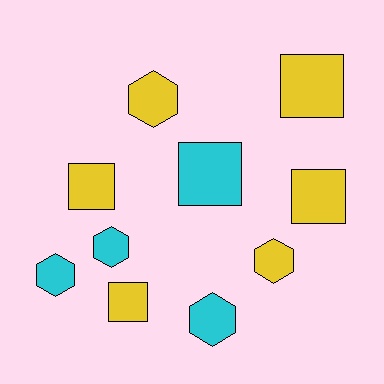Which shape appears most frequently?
Square, with 5 objects.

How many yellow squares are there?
There are 4 yellow squares.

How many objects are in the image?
There are 10 objects.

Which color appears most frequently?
Yellow, with 6 objects.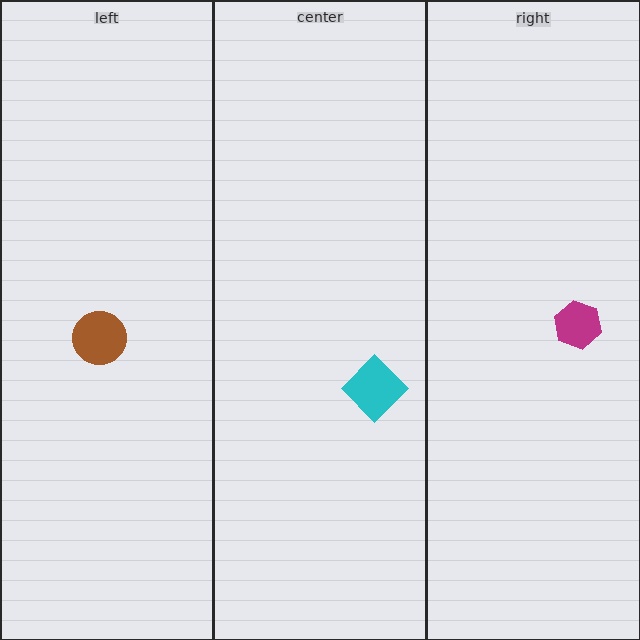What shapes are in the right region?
The magenta hexagon.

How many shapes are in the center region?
1.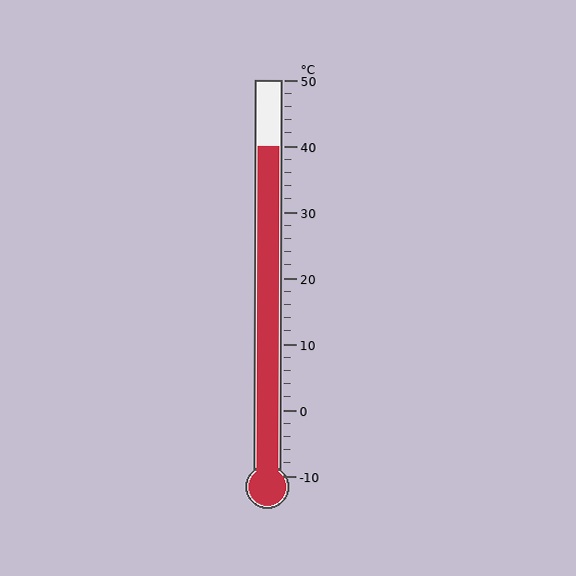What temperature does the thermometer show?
The thermometer shows approximately 40°C.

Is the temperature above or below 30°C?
The temperature is above 30°C.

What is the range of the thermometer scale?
The thermometer scale ranges from -10°C to 50°C.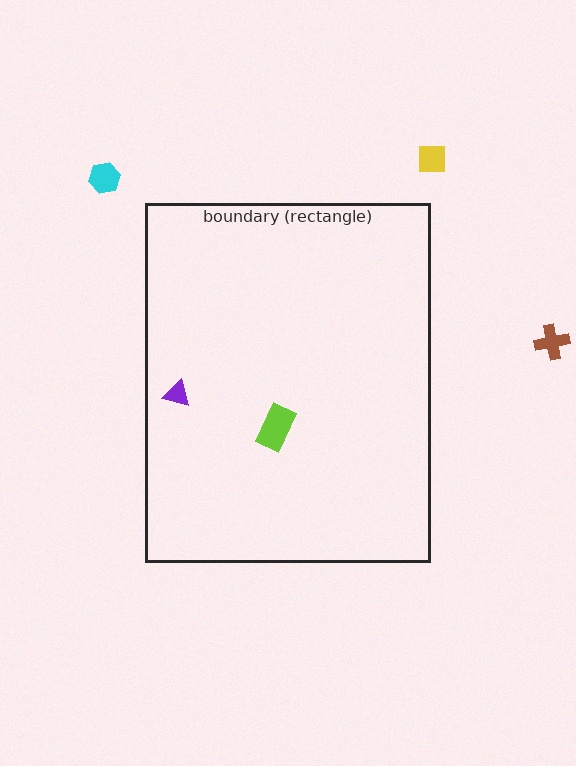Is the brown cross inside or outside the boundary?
Outside.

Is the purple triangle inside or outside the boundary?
Inside.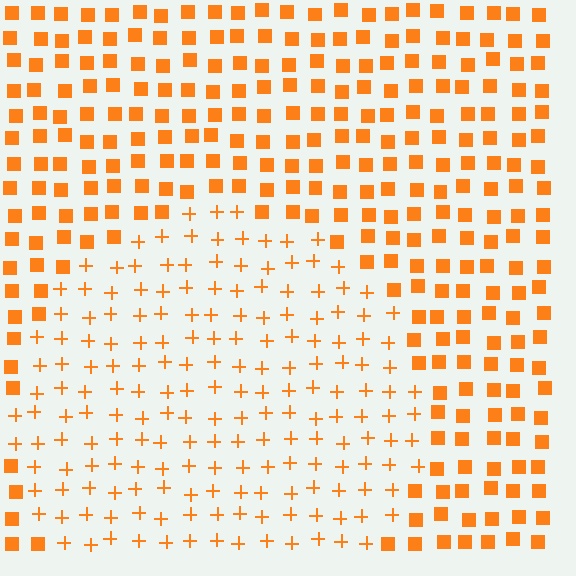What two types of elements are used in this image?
The image uses plus signs inside the circle region and squares outside it.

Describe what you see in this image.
The image is filled with small orange elements arranged in a uniform grid. A circle-shaped region contains plus signs, while the surrounding area contains squares. The boundary is defined purely by the change in element shape.